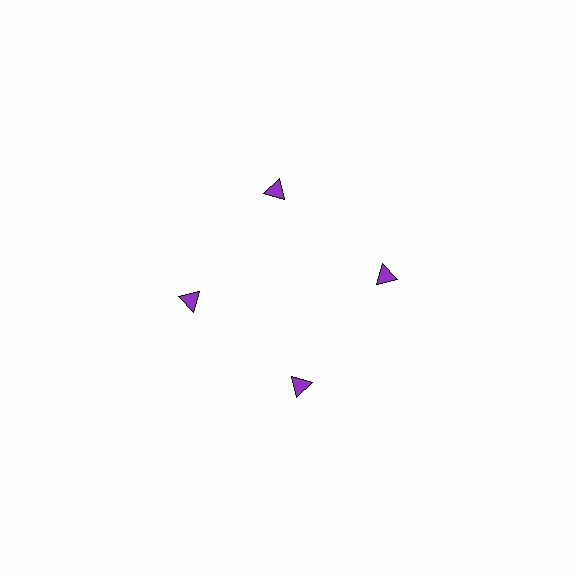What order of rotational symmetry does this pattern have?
This pattern has 4-fold rotational symmetry.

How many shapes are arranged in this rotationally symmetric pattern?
There are 4 shapes, arranged in 4 groups of 1.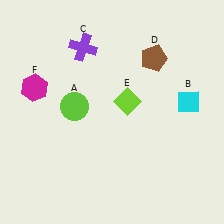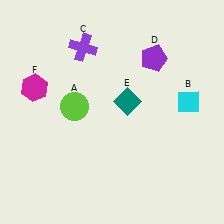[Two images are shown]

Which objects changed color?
D changed from brown to purple. E changed from lime to teal.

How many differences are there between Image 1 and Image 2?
There are 2 differences between the two images.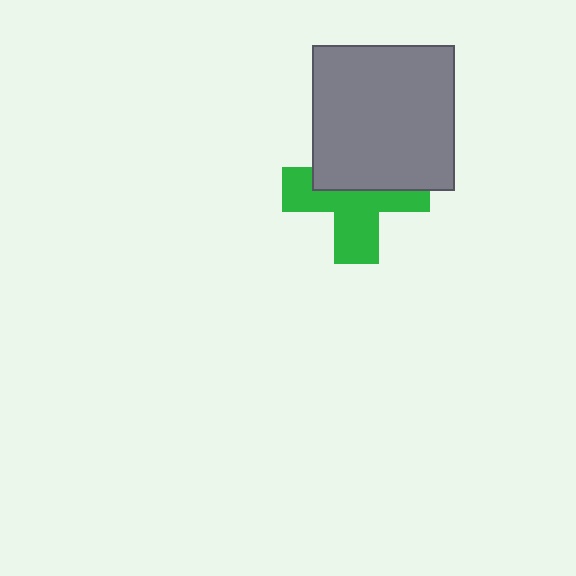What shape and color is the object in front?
The object in front is a gray rectangle.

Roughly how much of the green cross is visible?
About half of it is visible (roughly 54%).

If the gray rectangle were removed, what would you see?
You would see the complete green cross.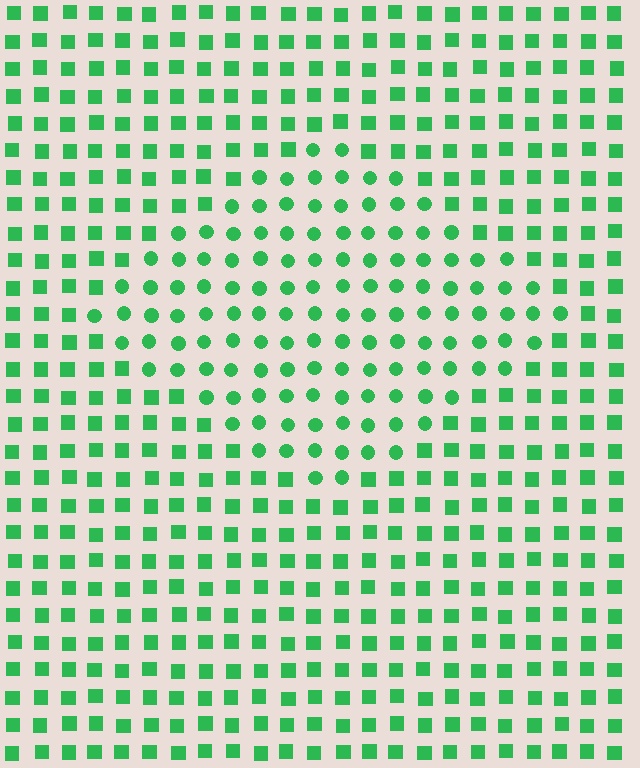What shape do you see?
I see a diamond.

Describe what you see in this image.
The image is filled with small green elements arranged in a uniform grid. A diamond-shaped region contains circles, while the surrounding area contains squares. The boundary is defined purely by the change in element shape.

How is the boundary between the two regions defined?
The boundary is defined by a change in element shape: circles inside vs. squares outside. All elements share the same color and spacing.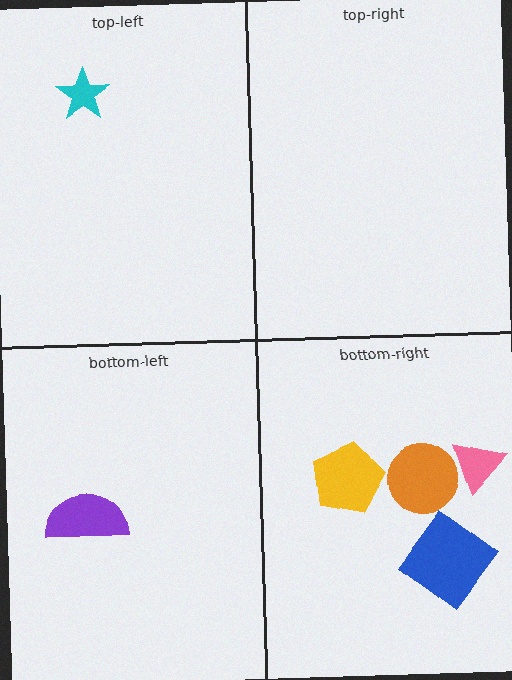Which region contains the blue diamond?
The bottom-right region.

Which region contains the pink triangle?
The bottom-right region.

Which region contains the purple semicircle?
The bottom-left region.